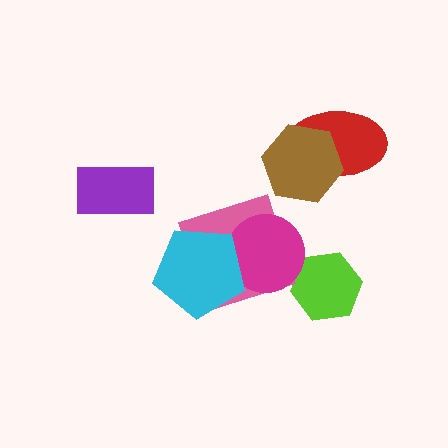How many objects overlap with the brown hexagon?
1 object overlaps with the brown hexagon.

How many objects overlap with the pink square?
2 objects overlap with the pink square.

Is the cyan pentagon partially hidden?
No, no other shape covers it.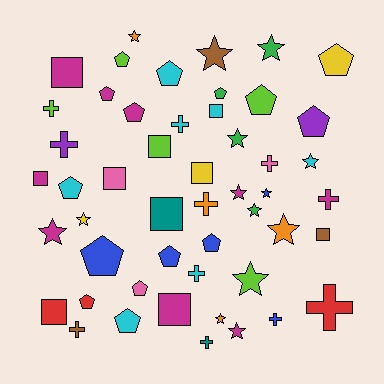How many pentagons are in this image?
There are 15 pentagons.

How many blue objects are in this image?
There are 5 blue objects.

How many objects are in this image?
There are 50 objects.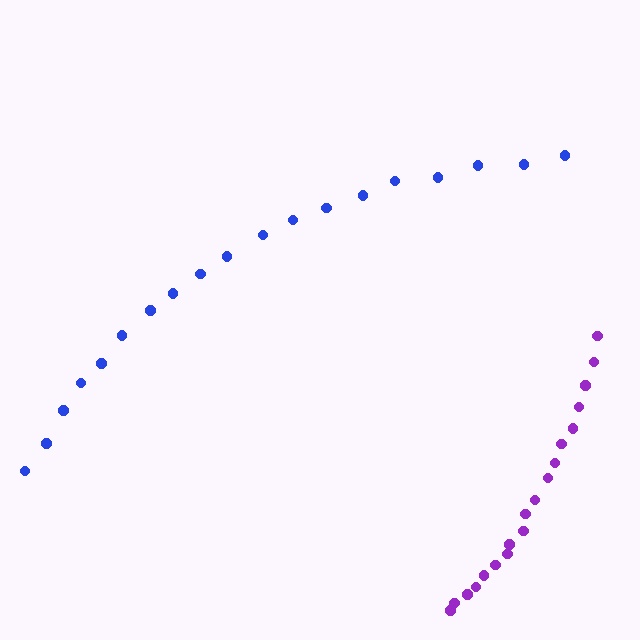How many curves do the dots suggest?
There are 2 distinct paths.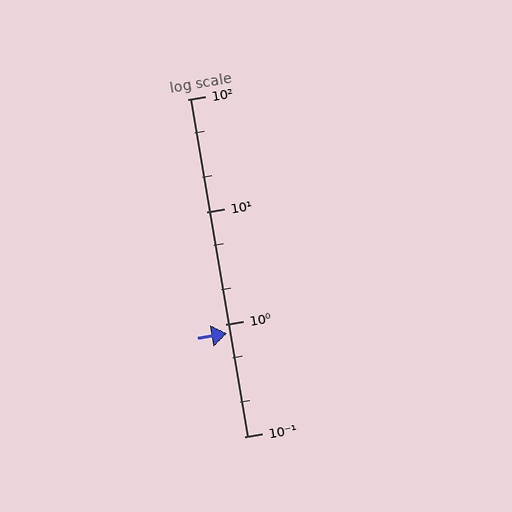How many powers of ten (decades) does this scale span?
The scale spans 3 decades, from 0.1 to 100.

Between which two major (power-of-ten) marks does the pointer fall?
The pointer is between 0.1 and 1.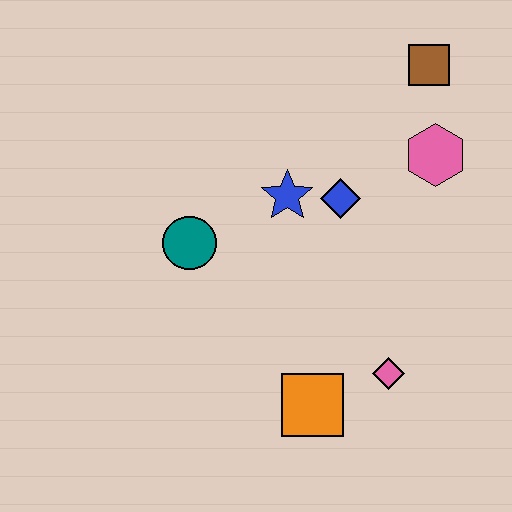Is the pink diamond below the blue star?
Yes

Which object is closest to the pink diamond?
The orange square is closest to the pink diamond.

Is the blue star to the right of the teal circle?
Yes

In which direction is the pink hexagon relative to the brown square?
The pink hexagon is below the brown square.